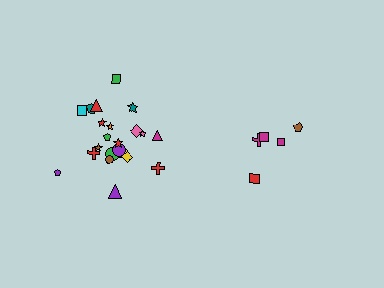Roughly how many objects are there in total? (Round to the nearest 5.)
Roughly 25 objects in total.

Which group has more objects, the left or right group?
The left group.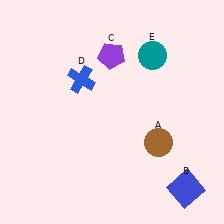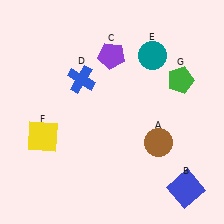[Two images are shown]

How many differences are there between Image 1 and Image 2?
There are 2 differences between the two images.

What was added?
A yellow square (F), a green pentagon (G) were added in Image 2.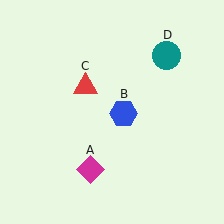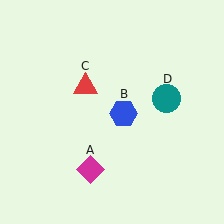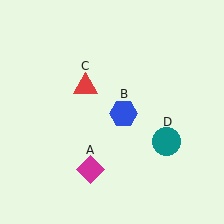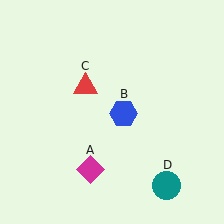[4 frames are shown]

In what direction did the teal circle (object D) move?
The teal circle (object D) moved down.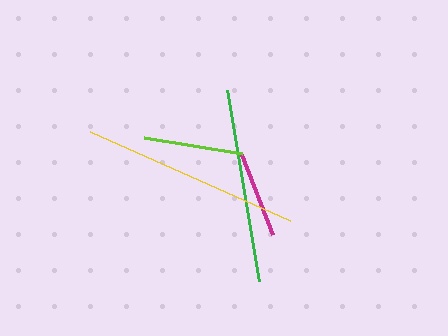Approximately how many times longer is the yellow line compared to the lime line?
The yellow line is approximately 2.2 times the length of the lime line.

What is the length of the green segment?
The green segment is approximately 194 pixels long.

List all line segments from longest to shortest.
From longest to shortest: yellow, green, lime, magenta.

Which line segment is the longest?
The yellow line is the longest at approximately 219 pixels.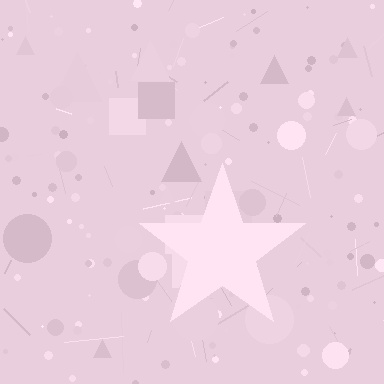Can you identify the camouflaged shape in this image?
The camouflaged shape is a star.